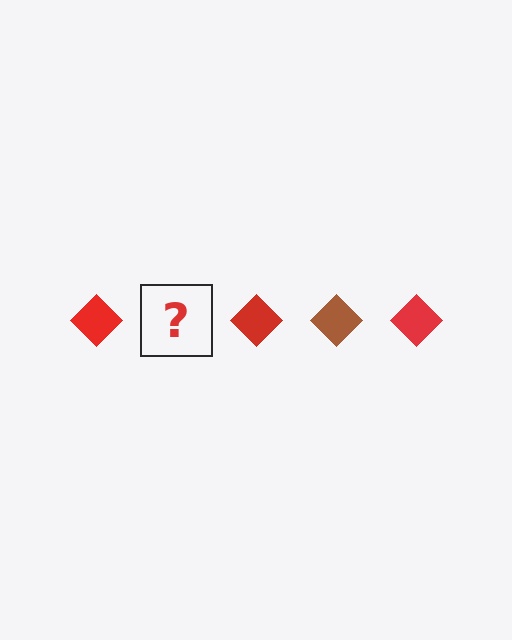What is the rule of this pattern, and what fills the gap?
The rule is that the pattern cycles through red, brown diamonds. The gap should be filled with a brown diamond.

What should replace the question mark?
The question mark should be replaced with a brown diamond.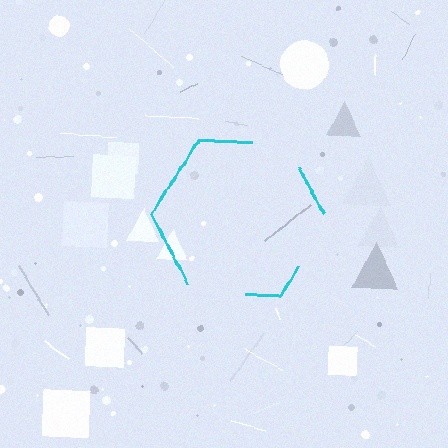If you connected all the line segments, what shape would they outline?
They would outline a hexagon.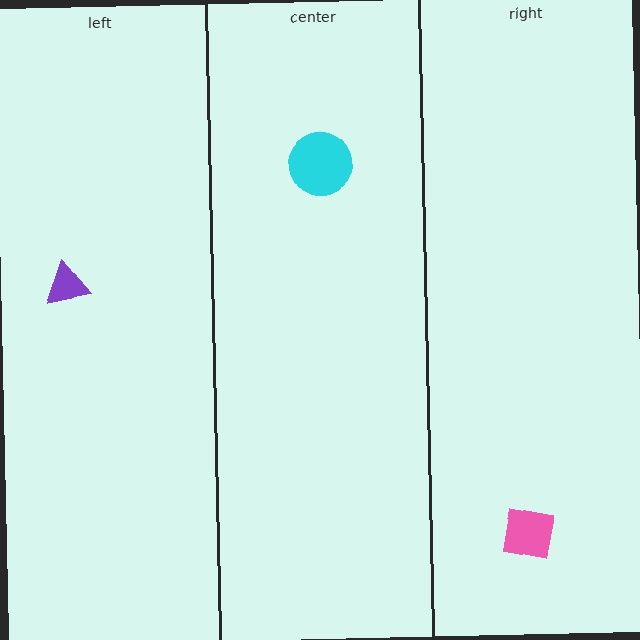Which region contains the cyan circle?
The center region.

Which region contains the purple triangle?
The left region.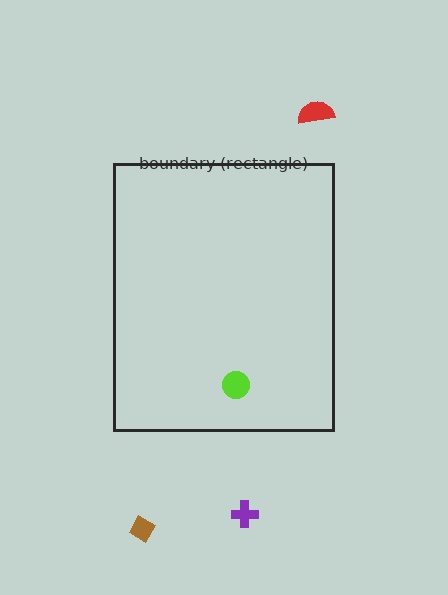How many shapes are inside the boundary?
1 inside, 3 outside.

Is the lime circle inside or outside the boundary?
Inside.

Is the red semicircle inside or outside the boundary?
Outside.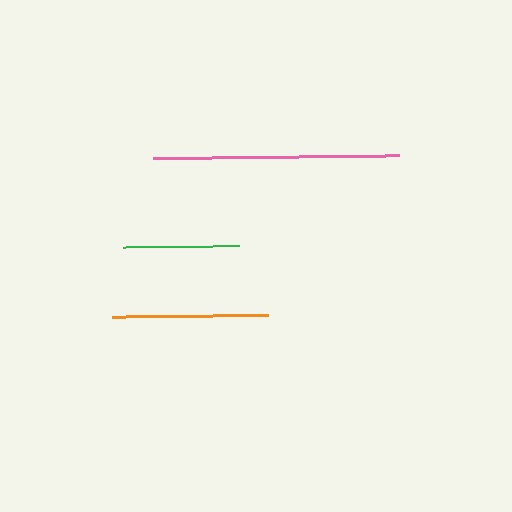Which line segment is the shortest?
The green line is the shortest at approximately 116 pixels.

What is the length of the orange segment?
The orange segment is approximately 155 pixels long.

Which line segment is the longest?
The pink line is the longest at approximately 246 pixels.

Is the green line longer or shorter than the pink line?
The pink line is longer than the green line.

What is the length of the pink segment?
The pink segment is approximately 246 pixels long.